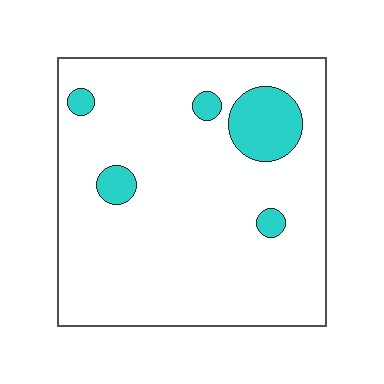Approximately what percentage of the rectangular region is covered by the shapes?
Approximately 10%.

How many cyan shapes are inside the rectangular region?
5.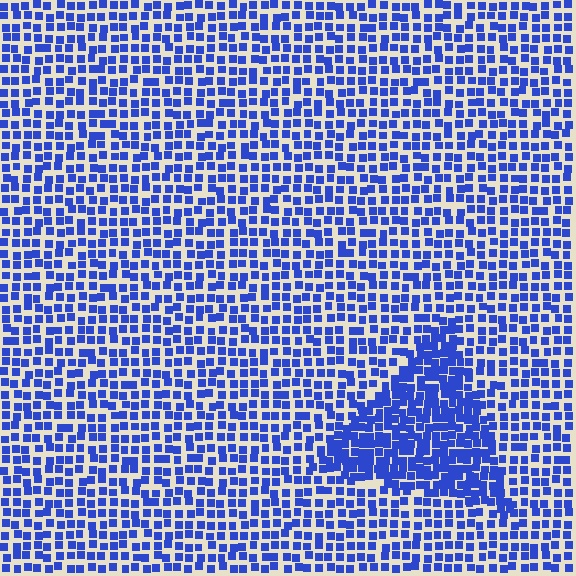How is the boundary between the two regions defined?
The boundary is defined by a change in element density (approximately 1.8x ratio). All elements are the same color, size, and shape.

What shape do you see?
I see a triangle.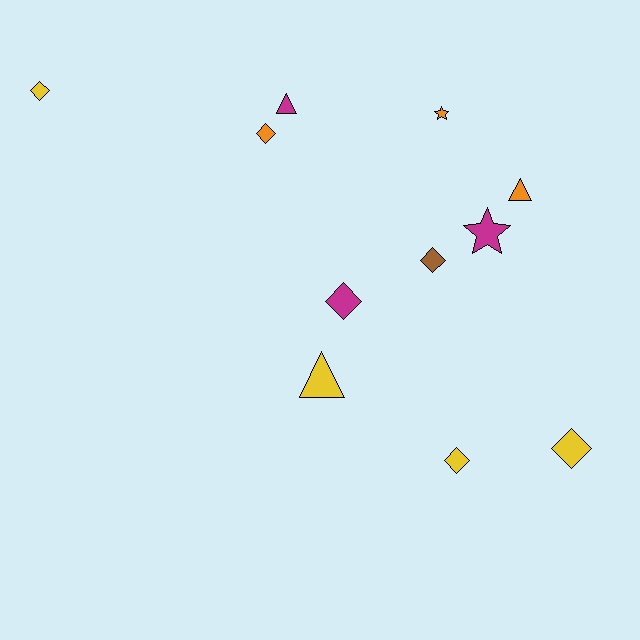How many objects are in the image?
There are 11 objects.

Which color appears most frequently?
Yellow, with 4 objects.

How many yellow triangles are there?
There is 1 yellow triangle.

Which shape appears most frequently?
Diamond, with 6 objects.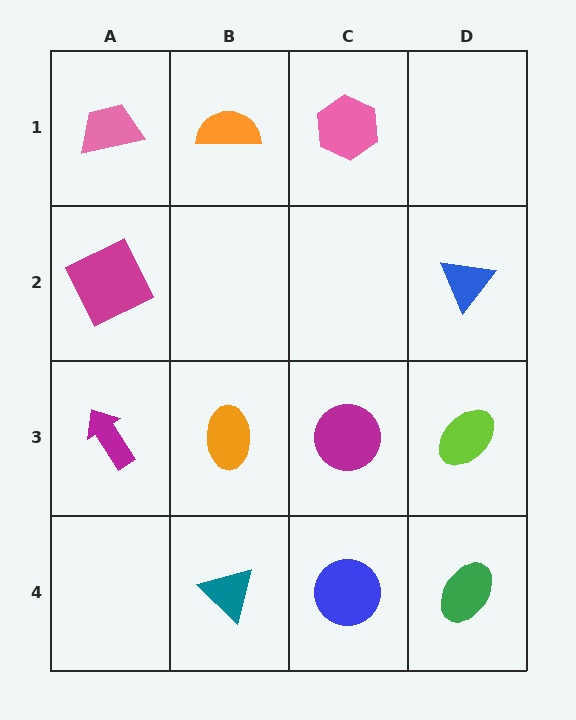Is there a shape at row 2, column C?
No, that cell is empty.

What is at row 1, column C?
A pink hexagon.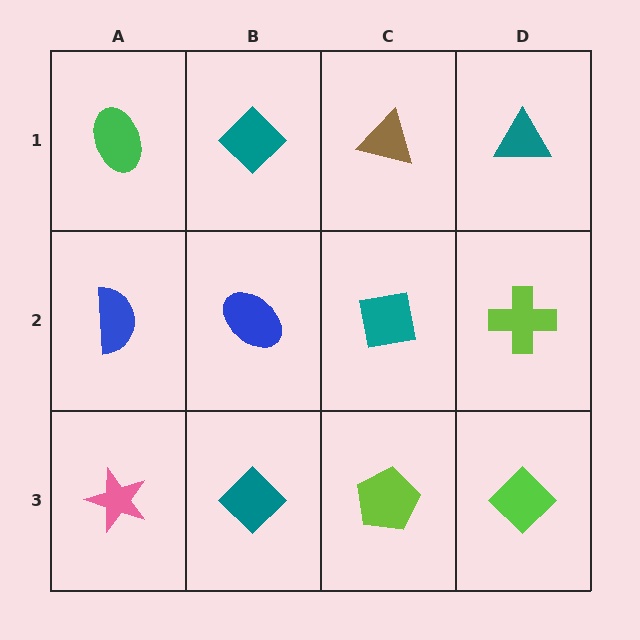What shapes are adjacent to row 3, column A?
A blue semicircle (row 2, column A), a teal diamond (row 3, column B).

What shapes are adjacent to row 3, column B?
A blue ellipse (row 2, column B), a pink star (row 3, column A), a lime pentagon (row 3, column C).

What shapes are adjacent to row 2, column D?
A teal triangle (row 1, column D), a lime diamond (row 3, column D), a teal square (row 2, column C).